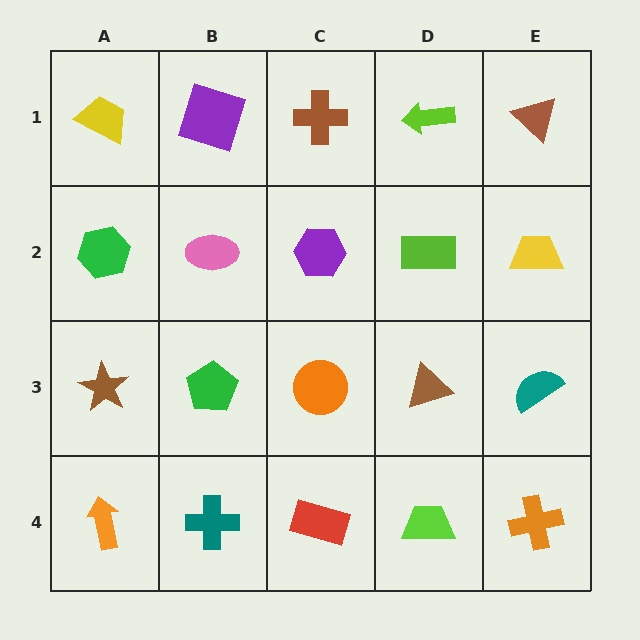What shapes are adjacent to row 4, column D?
A brown triangle (row 3, column D), a red rectangle (row 4, column C), an orange cross (row 4, column E).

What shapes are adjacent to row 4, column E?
A teal semicircle (row 3, column E), a lime trapezoid (row 4, column D).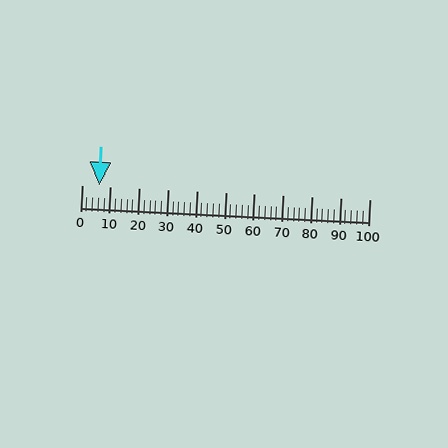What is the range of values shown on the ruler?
The ruler shows values from 0 to 100.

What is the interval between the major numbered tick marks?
The major tick marks are spaced 10 units apart.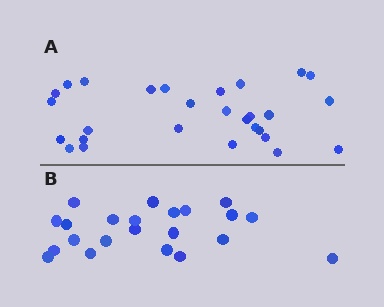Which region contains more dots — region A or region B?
Region A (the top region) has more dots.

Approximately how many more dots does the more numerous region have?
Region A has about 6 more dots than region B.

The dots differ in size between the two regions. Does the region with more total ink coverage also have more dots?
No. Region B has more total ink coverage because its dots are larger, but region A actually contains more individual dots. Total area can be misleading — the number of items is what matters here.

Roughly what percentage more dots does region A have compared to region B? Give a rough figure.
About 25% more.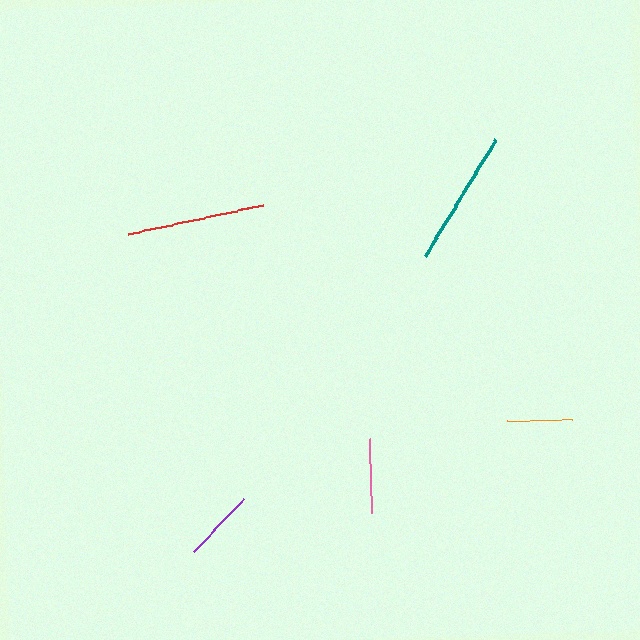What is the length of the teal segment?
The teal segment is approximately 136 pixels long.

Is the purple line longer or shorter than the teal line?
The teal line is longer than the purple line.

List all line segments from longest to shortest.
From longest to shortest: red, teal, pink, purple, orange.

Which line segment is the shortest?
The orange line is the shortest at approximately 65 pixels.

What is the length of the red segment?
The red segment is approximately 138 pixels long.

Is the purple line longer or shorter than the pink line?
The pink line is longer than the purple line.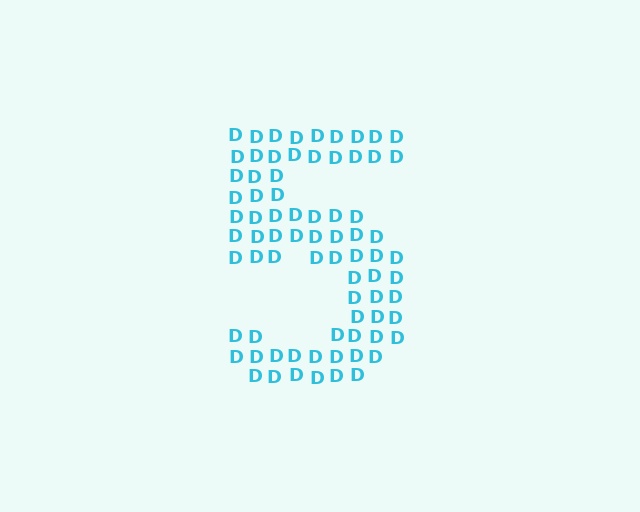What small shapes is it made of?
It is made of small letter D's.